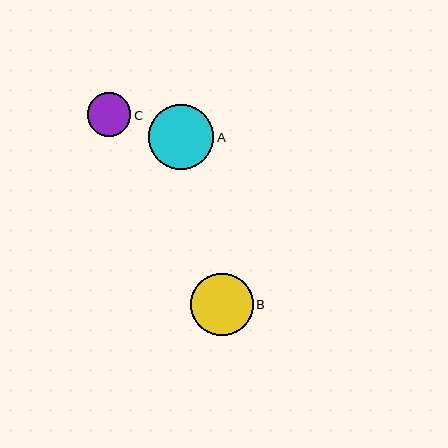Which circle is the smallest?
Circle C is the smallest with a size of approximately 43 pixels.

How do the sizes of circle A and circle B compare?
Circle A and circle B are approximately the same size.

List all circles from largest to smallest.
From largest to smallest: A, B, C.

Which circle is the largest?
Circle A is the largest with a size of approximately 65 pixels.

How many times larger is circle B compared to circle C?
Circle B is approximately 1.4 times the size of circle C.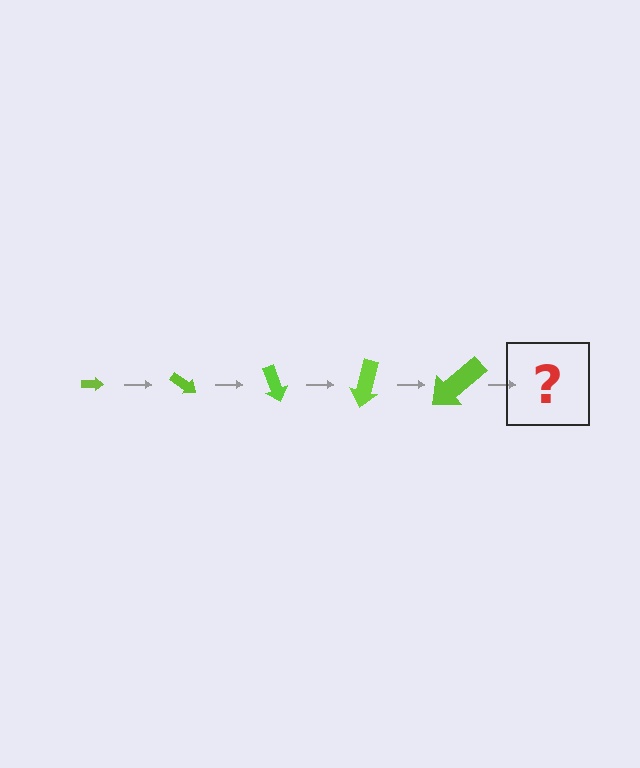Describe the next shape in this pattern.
It should be an arrow, larger than the previous one and rotated 175 degrees from the start.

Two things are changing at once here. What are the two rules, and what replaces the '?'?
The two rules are that the arrow grows larger each step and it rotates 35 degrees each step. The '?' should be an arrow, larger than the previous one and rotated 175 degrees from the start.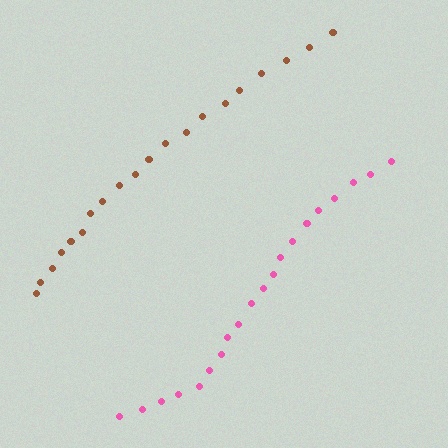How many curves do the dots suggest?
There are 2 distinct paths.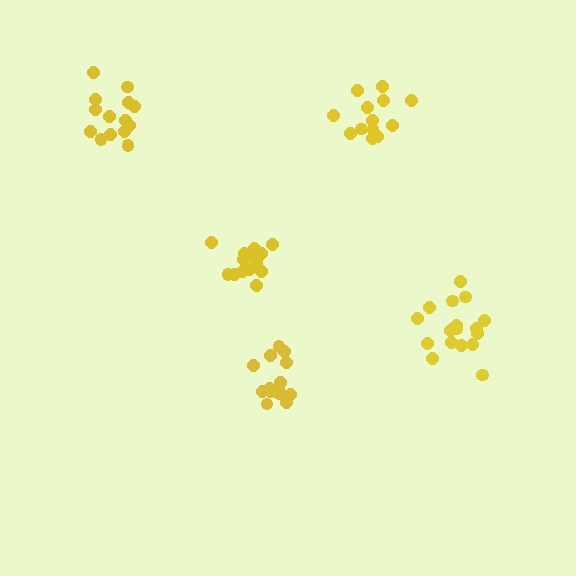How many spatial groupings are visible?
There are 5 spatial groupings.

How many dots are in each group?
Group 1: 14 dots, Group 2: 17 dots, Group 3: 15 dots, Group 4: 13 dots, Group 5: 16 dots (75 total).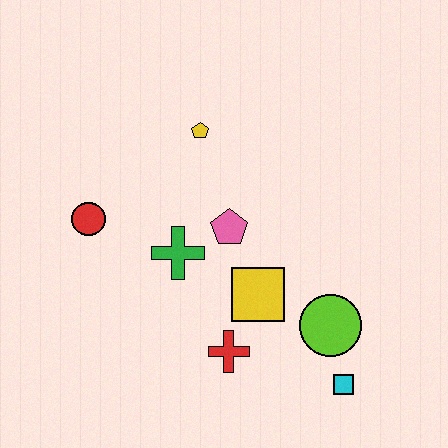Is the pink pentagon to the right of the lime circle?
No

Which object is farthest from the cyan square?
The red circle is farthest from the cyan square.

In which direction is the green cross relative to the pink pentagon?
The green cross is to the left of the pink pentagon.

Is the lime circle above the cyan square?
Yes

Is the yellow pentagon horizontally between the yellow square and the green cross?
Yes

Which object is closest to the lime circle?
The cyan square is closest to the lime circle.